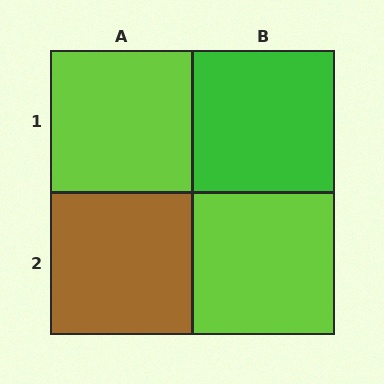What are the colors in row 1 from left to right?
Lime, green.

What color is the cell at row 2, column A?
Brown.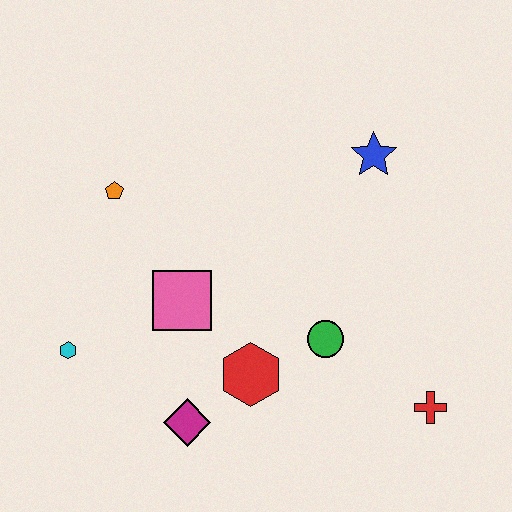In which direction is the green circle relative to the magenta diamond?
The green circle is to the right of the magenta diamond.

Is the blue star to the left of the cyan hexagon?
No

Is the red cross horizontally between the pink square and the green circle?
No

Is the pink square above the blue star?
No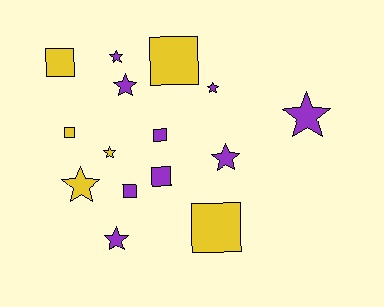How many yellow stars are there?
There are 2 yellow stars.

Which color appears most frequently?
Purple, with 9 objects.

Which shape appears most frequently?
Star, with 8 objects.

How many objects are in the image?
There are 15 objects.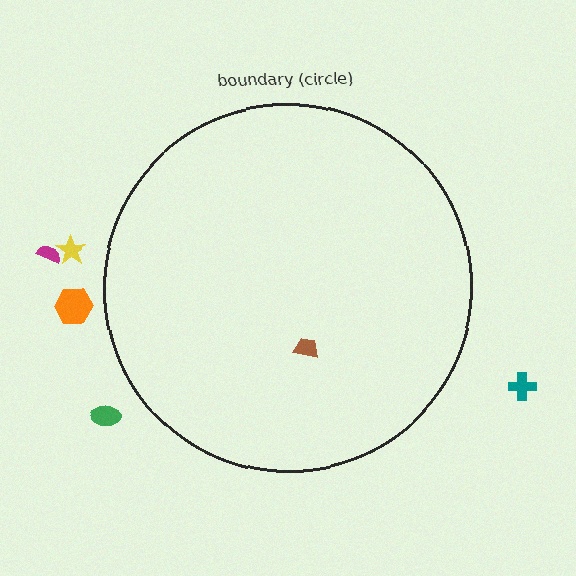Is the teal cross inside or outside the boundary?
Outside.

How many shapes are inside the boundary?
1 inside, 5 outside.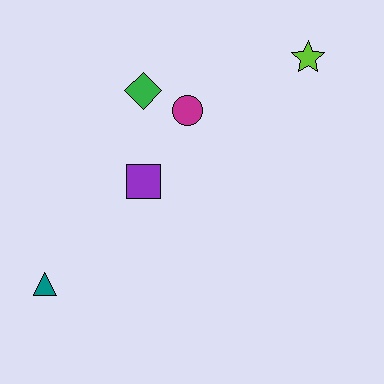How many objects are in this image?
There are 5 objects.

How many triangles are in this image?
There is 1 triangle.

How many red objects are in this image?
There are no red objects.